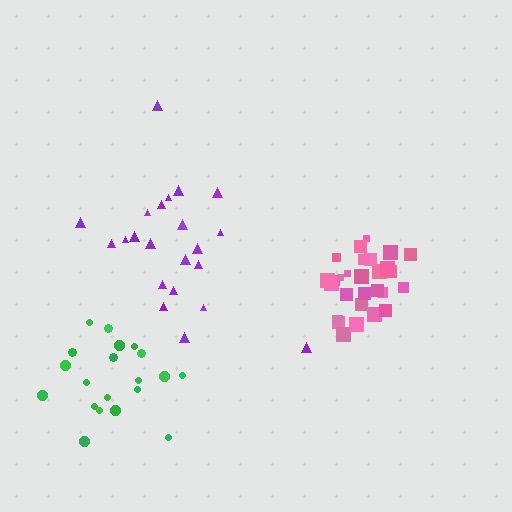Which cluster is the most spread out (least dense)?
Purple.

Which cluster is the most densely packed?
Pink.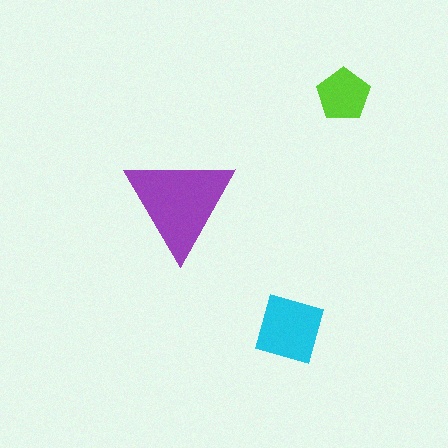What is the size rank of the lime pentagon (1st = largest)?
3rd.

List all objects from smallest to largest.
The lime pentagon, the cyan square, the purple triangle.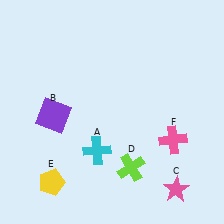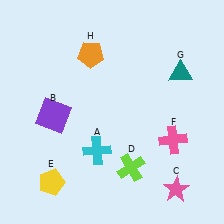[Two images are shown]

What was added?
A teal triangle (G), an orange pentagon (H) were added in Image 2.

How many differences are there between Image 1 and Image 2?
There are 2 differences between the two images.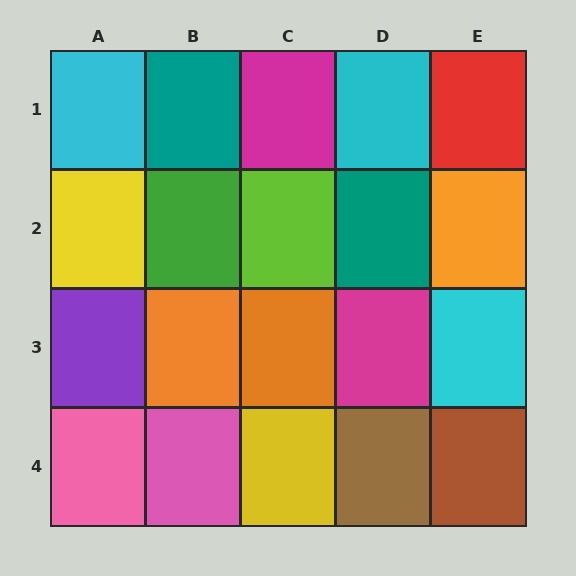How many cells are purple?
1 cell is purple.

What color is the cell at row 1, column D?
Cyan.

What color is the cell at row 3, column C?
Orange.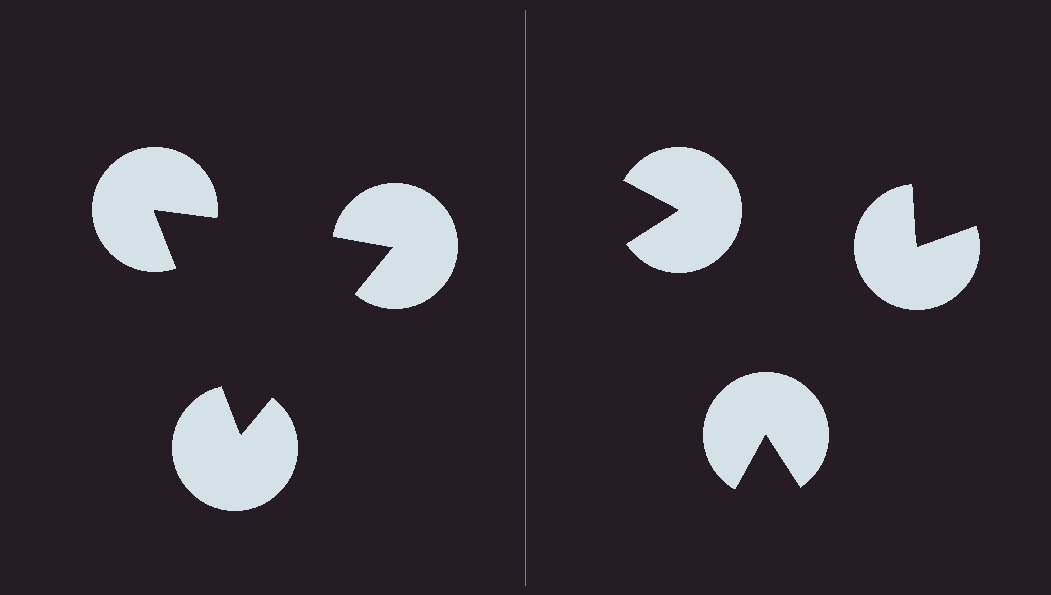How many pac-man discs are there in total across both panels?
6 — 3 on each side.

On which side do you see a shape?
An illusory triangle appears on the left side. On the right side the wedge cuts are rotated, so no coherent shape forms.